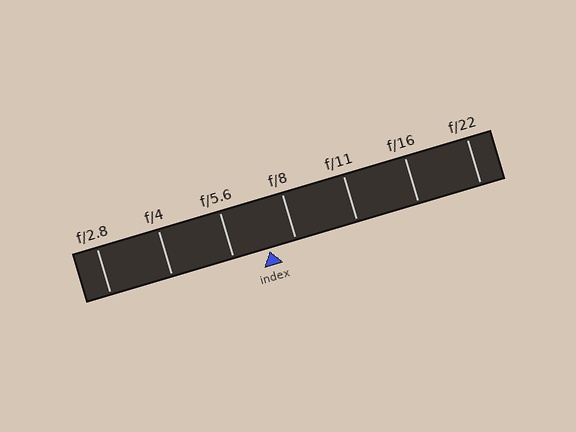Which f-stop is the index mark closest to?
The index mark is closest to f/8.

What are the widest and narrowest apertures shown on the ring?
The widest aperture shown is f/2.8 and the narrowest is f/22.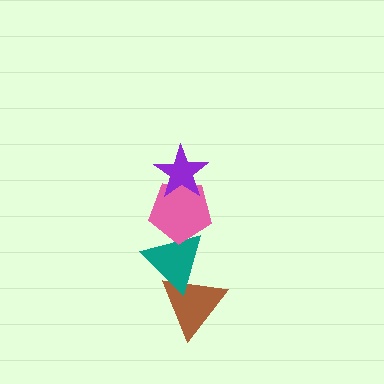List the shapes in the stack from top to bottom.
From top to bottom: the purple star, the pink pentagon, the teal triangle, the brown triangle.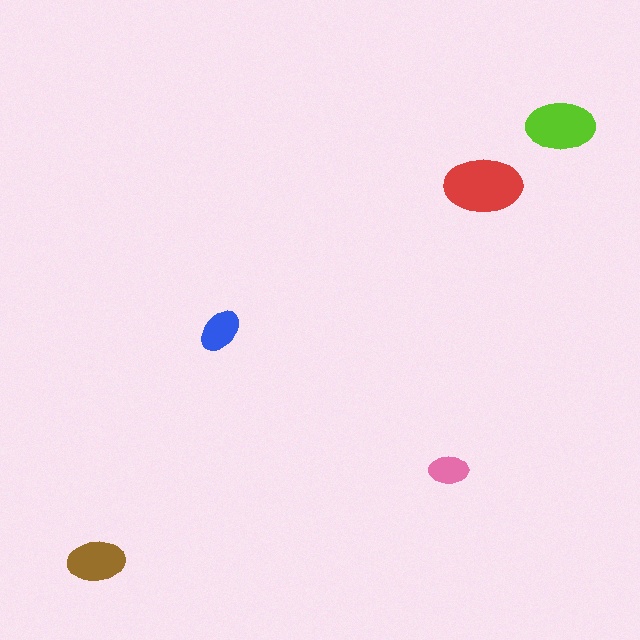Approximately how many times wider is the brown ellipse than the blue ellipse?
About 1.5 times wider.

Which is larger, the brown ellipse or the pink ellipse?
The brown one.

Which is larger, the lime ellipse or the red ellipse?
The red one.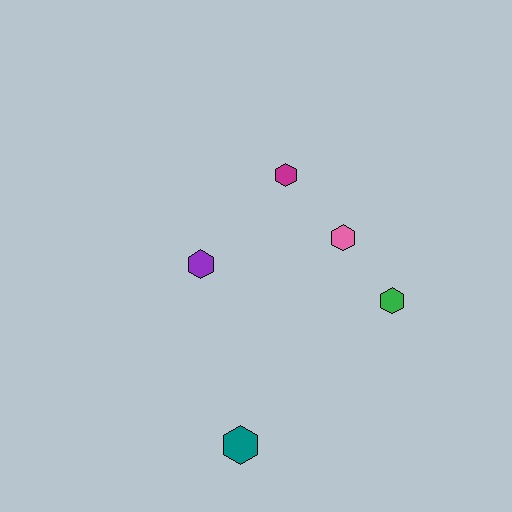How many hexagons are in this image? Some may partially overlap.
There are 5 hexagons.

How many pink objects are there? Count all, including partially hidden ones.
There is 1 pink object.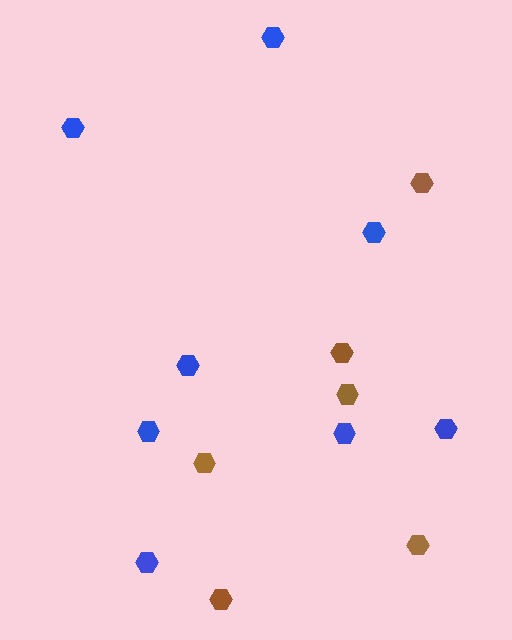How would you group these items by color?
There are 2 groups: one group of blue hexagons (8) and one group of brown hexagons (6).